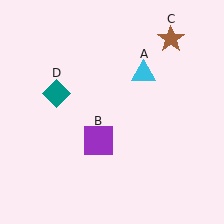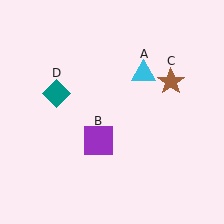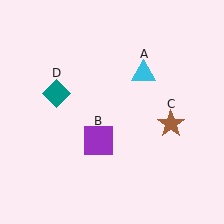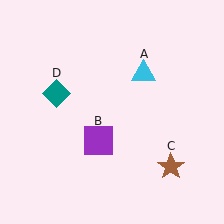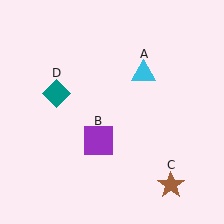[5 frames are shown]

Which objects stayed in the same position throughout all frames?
Cyan triangle (object A) and purple square (object B) and teal diamond (object D) remained stationary.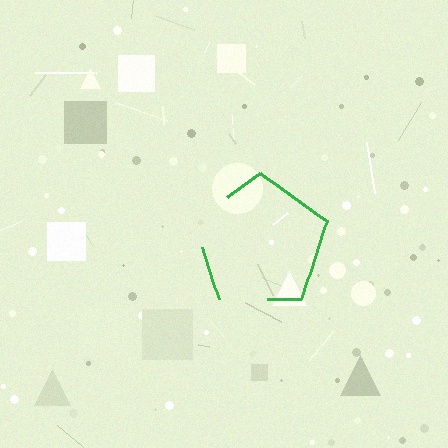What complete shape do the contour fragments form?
The contour fragments form a pentagon.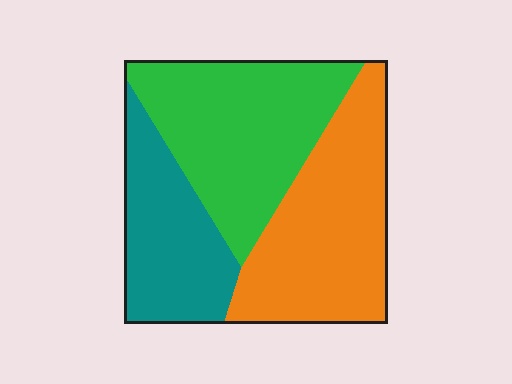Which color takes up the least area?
Teal, at roughly 25%.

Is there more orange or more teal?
Orange.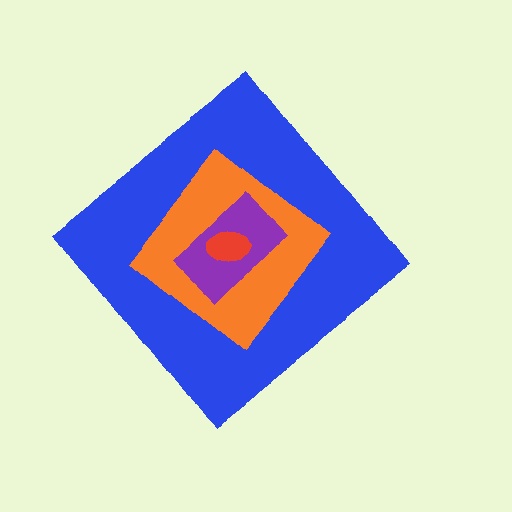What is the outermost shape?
The blue diamond.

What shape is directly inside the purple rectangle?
The red ellipse.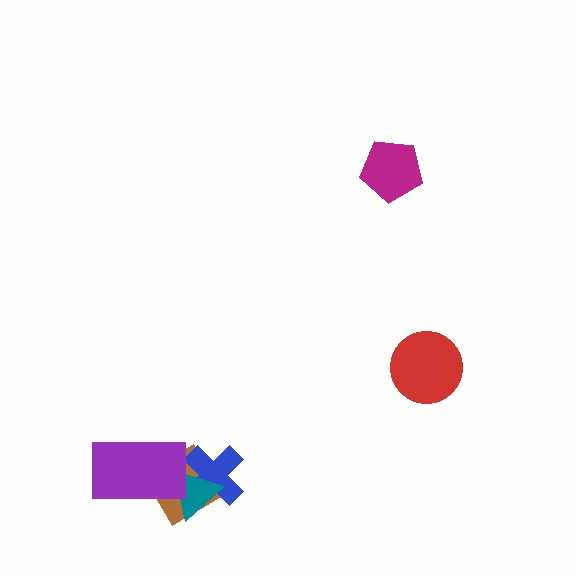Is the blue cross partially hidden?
Yes, it is partially covered by another shape.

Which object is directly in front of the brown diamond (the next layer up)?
The blue cross is directly in front of the brown diamond.